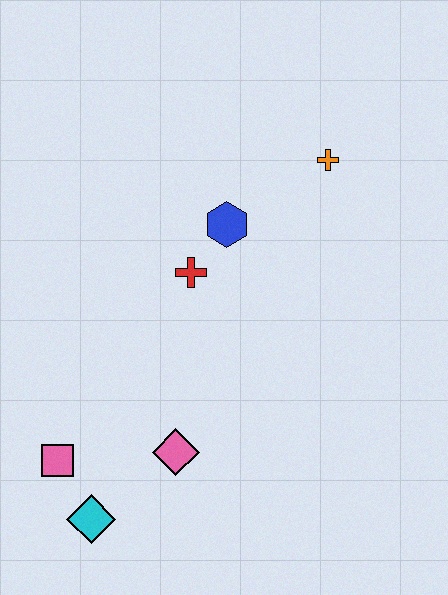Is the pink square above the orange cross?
No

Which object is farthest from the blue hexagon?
The cyan diamond is farthest from the blue hexagon.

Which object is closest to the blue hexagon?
The red cross is closest to the blue hexagon.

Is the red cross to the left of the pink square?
No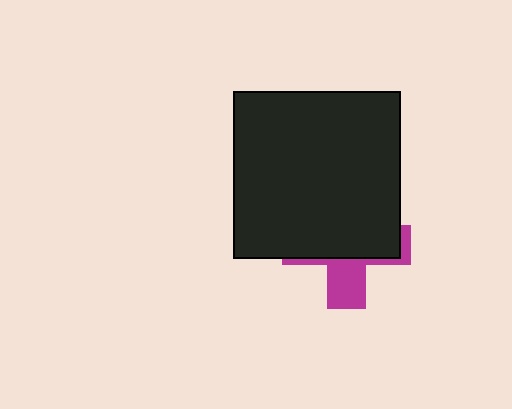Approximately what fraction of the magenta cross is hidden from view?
Roughly 67% of the magenta cross is hidden behind the black square.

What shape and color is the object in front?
The object in front is a black square.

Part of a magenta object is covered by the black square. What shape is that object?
It is a cross.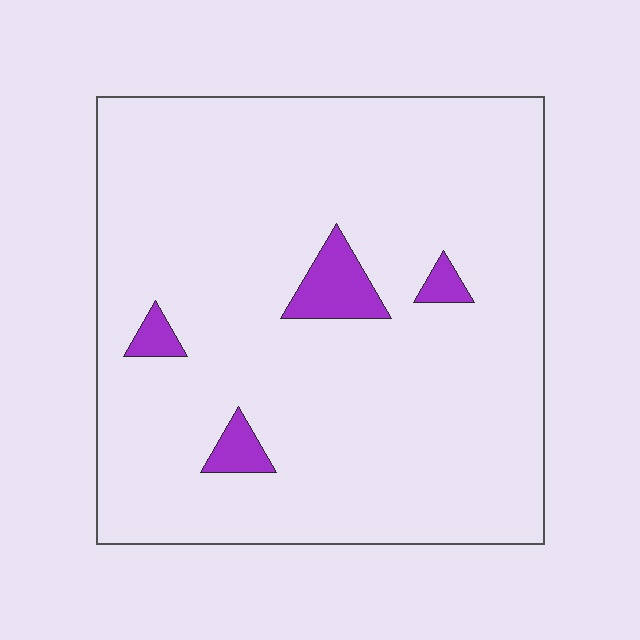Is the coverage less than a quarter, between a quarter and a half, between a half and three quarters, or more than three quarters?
Less than a quarter.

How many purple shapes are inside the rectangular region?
4.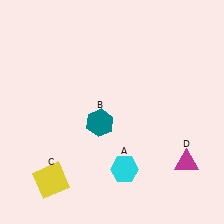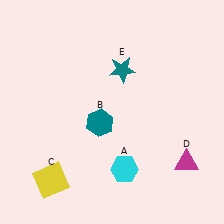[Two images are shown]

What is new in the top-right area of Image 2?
A teal star (E) was added in the top-right area of Image 2.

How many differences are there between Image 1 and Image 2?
There is 1 difference between the two images.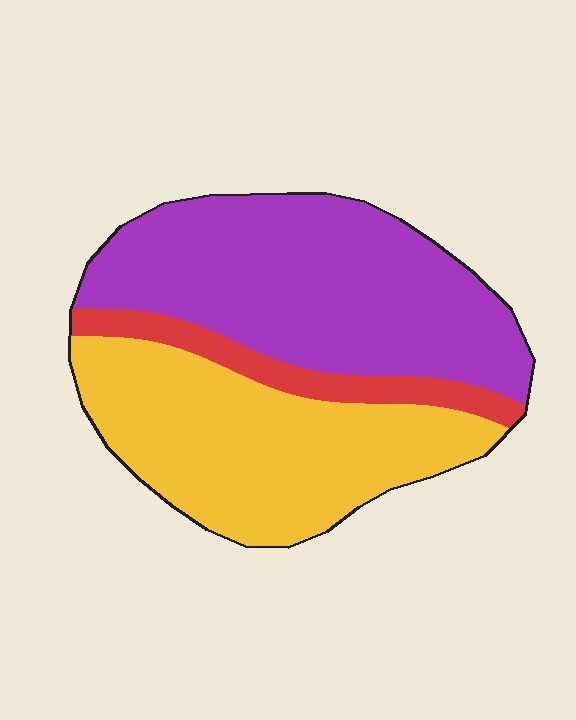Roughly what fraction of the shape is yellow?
Yellow covers around 40% of the shape.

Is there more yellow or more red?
Yellow.